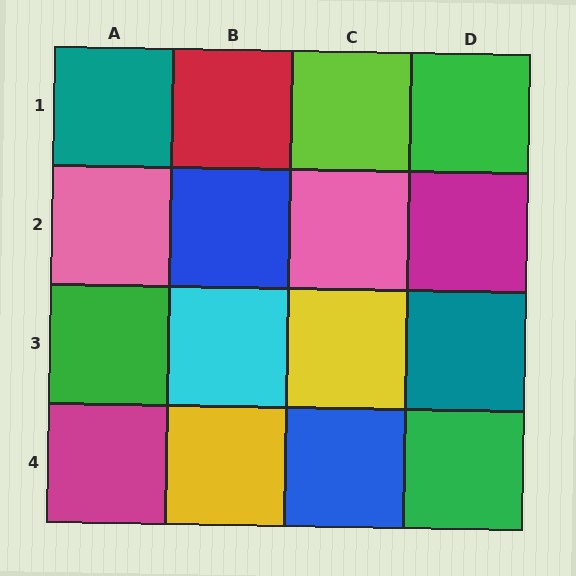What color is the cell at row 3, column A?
Green.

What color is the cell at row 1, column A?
Teal.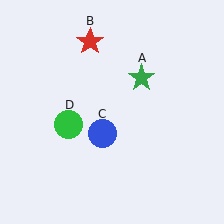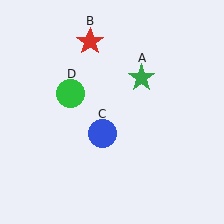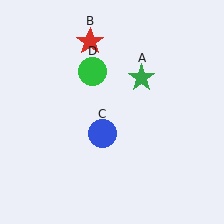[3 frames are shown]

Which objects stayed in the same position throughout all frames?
Green star (object A) and red star (object B) and blue circle (object C) remained stationary.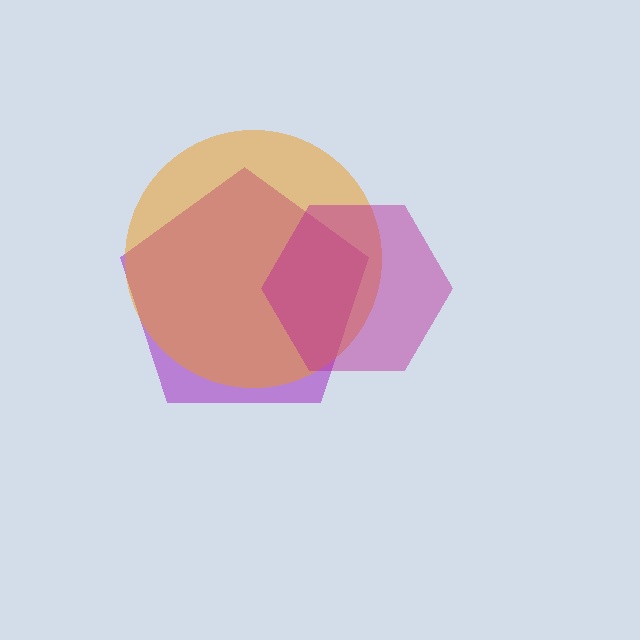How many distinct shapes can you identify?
There are 3 distinct shapes: a purple pentagon, an orange circle, a magenta hexagon.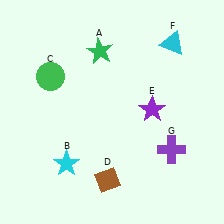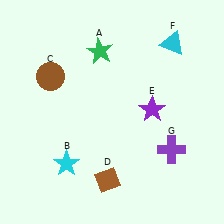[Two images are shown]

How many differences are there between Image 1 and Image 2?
There is 1 difference between the two images.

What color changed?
The circle (C) changed from green in Image 1 to brown in Image 2.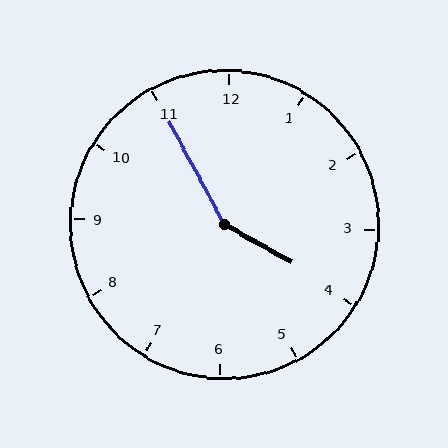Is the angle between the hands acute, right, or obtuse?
It is obtuse.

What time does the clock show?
3:55.